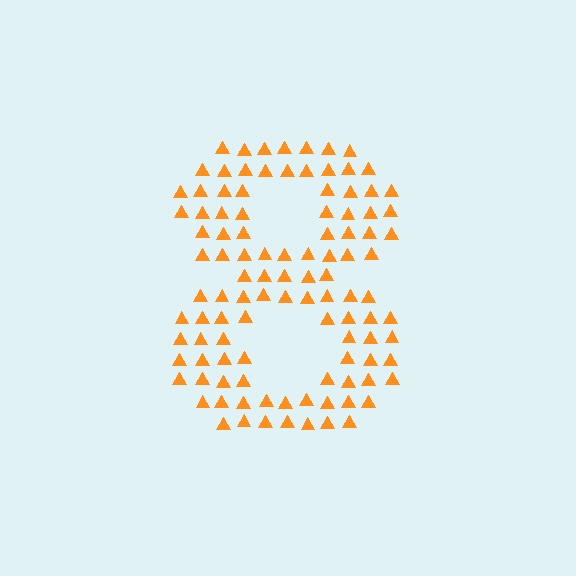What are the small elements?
The small elements are triangles.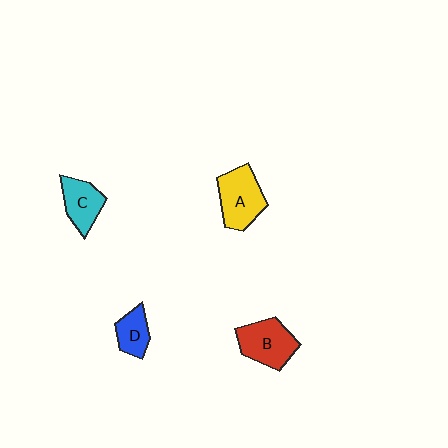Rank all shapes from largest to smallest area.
From largest to smallest: A (yellow), B (red), C (cyan), D (blue).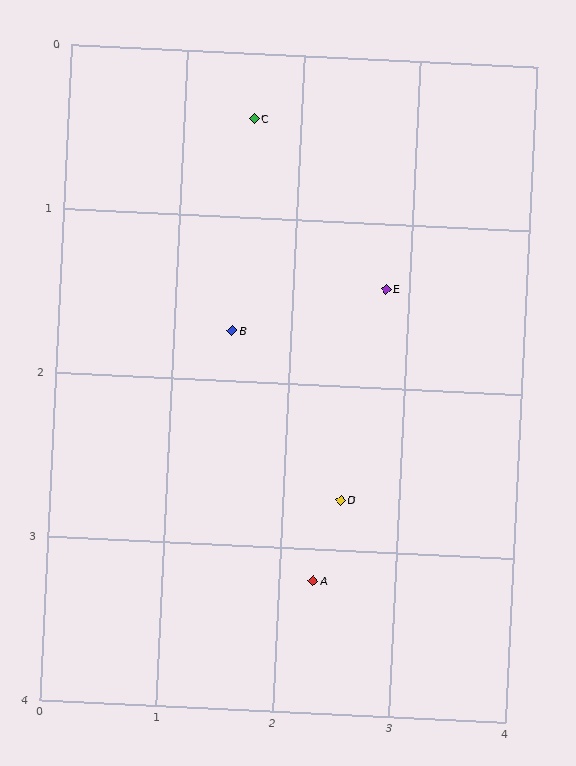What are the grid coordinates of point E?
Point E is at approximately (2.8, 1.4).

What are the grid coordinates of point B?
Point B is at approximately (1.5, 1.7).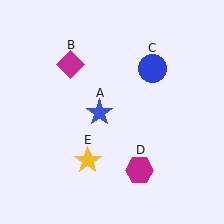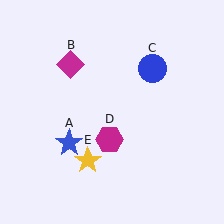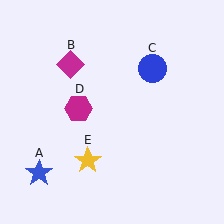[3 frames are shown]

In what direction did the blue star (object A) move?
The blue star (object A) moved down and to the left.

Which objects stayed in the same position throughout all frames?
Magenta diamond (object B) and blue circle (object C) and yellow star (object E) remained stationary.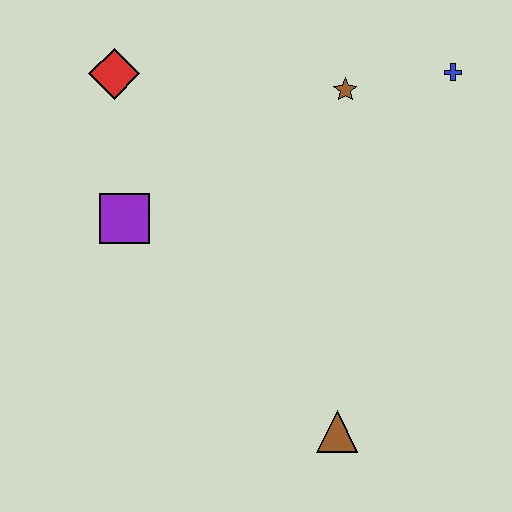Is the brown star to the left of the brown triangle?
No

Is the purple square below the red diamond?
Yes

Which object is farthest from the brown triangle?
The red diamond is farthest from the brown triangle.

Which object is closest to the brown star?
The blue cross is closest to the brown star.